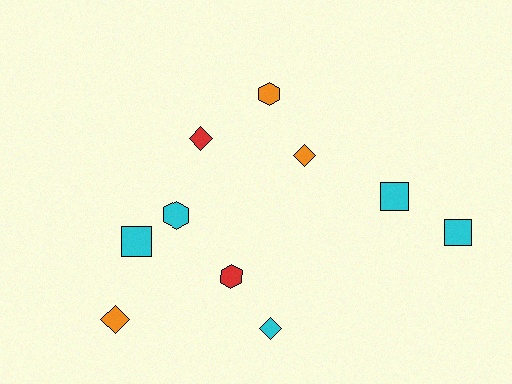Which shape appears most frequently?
Diamond, with 4 objects.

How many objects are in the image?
There are 10 objects.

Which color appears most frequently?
Cyan, with 5 objects.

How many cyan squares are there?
There are 3 cyan squares.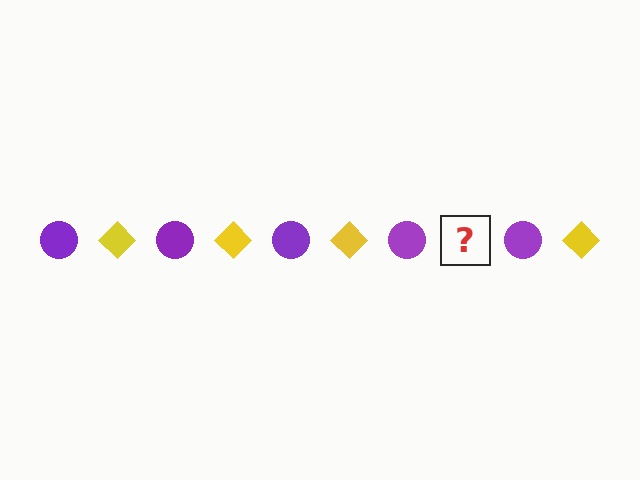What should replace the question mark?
The question mark should be replaced with a yellow diamond.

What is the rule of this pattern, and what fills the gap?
The rule is that the pattern alternates between purple circle and yellow diamond. The gap should be filled with a yellow diamond.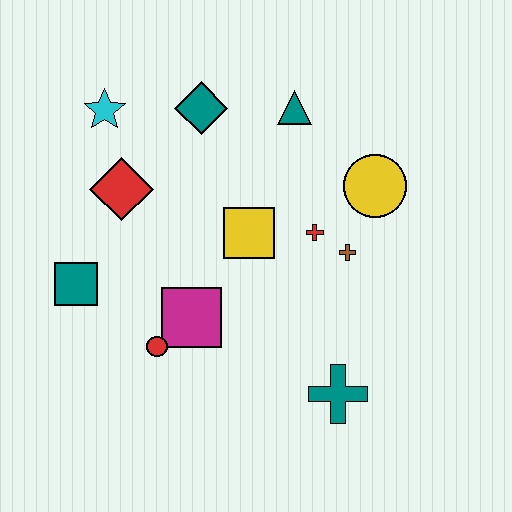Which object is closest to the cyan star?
The red diamond is closest to the cyan star.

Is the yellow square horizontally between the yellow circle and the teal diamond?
Yes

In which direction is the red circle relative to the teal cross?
The red circle is to the left of the teal cross.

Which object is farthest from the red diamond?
The teal cross is farthest from the red diamond.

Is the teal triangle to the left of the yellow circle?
Yes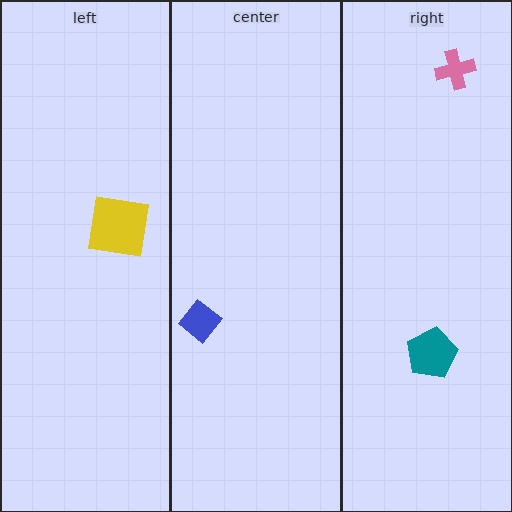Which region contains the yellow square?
The left region.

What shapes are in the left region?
The yellow square.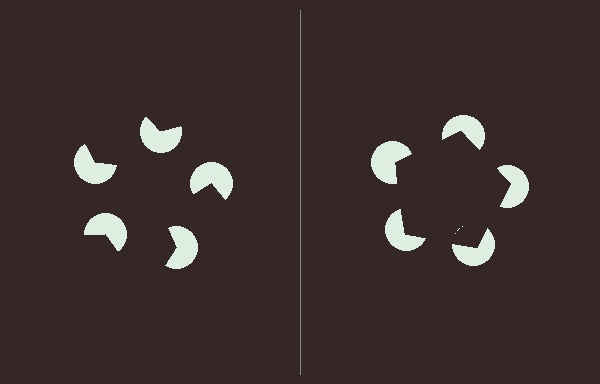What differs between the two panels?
The pac-man discs are positioned identically on both sides; only the wedge orientations differ. On the right they align to a pentagon; on the left they are misaligned.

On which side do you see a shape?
An illusory pentagon appears on the right side. On the left side the wedge cuts are rotated, so no coherent shape forms.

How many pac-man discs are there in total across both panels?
10 — 5 on each side.